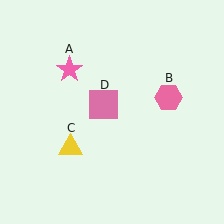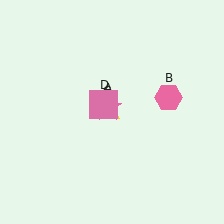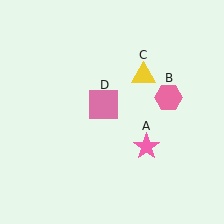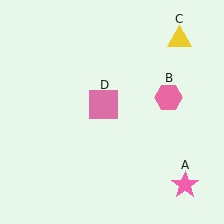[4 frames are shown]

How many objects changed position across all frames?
2 objects changed position: pink star (object A), yellow triangle (object C).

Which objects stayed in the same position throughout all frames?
Pink hexagon (object B) and pink square (object D) remained stationary.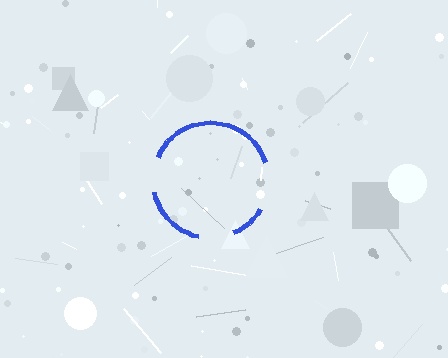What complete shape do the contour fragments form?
The contour fragments form a circle.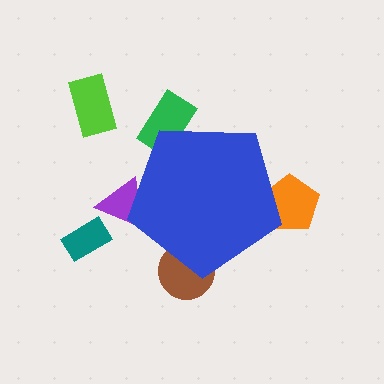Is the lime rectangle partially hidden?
No, the lime rectangle is fully visible.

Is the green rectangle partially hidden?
Yes, the green rectangle is partially hidden behind the blue pentagon.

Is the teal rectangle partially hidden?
No, the teal rectangle is fully visible.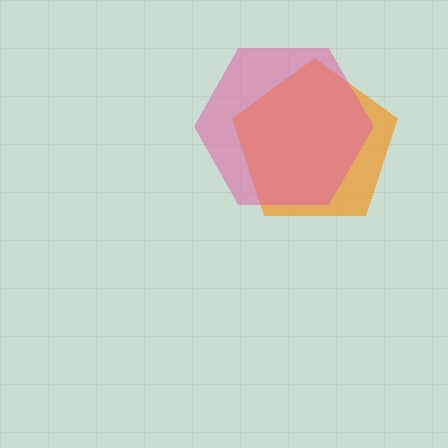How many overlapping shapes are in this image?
There are 2 overlapping shapes in the image.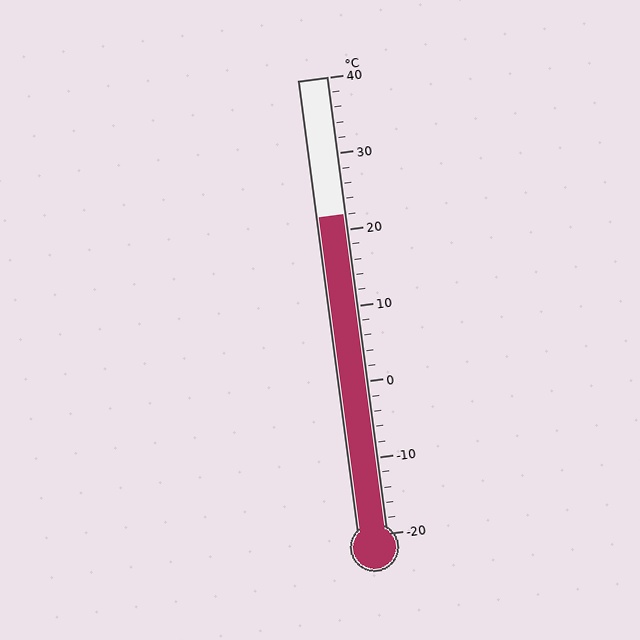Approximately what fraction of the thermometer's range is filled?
The thermometer is filled to approximately 70% of its range.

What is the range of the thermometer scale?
The thermometer scale ranges from -20°C to 40°C.